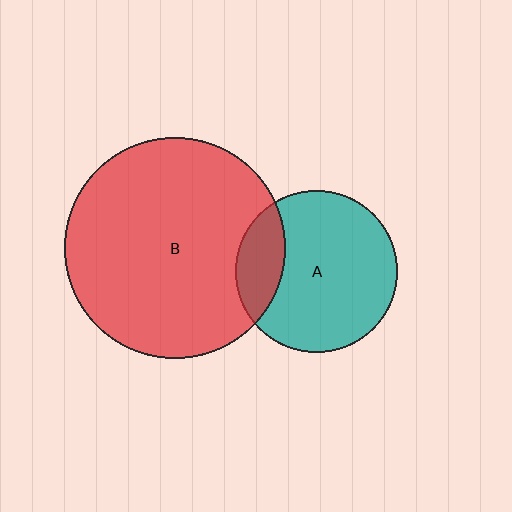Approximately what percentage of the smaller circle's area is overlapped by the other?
Approximately 20%.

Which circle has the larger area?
Circle B (red).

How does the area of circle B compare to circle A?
Approximately 1.9 times.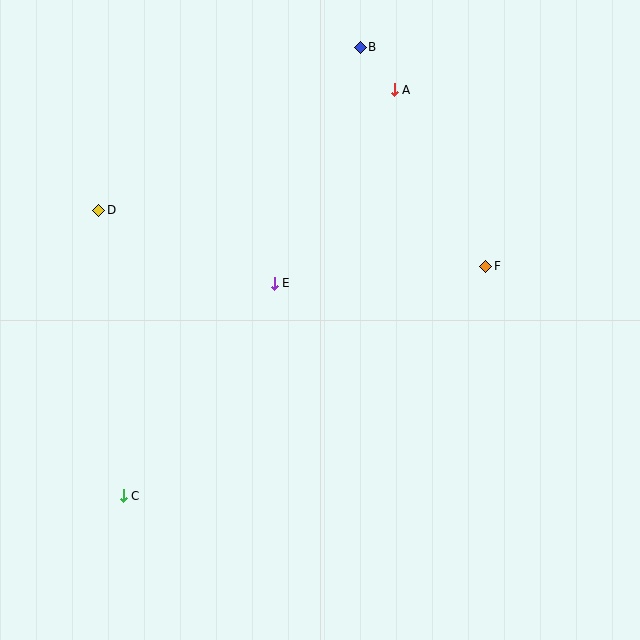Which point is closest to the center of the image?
Point E at (274, 283) is closest to the center.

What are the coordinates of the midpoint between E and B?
The midpoint between E and B is at (317, 165).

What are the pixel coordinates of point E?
Point E is at (274, 283).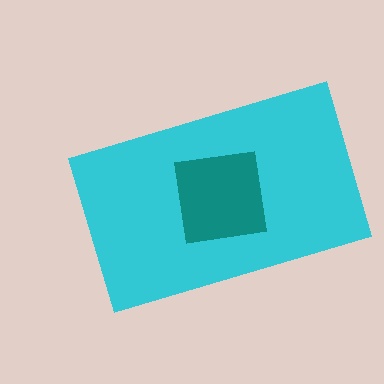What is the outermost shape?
The cyan rectangle.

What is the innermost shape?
The teal square.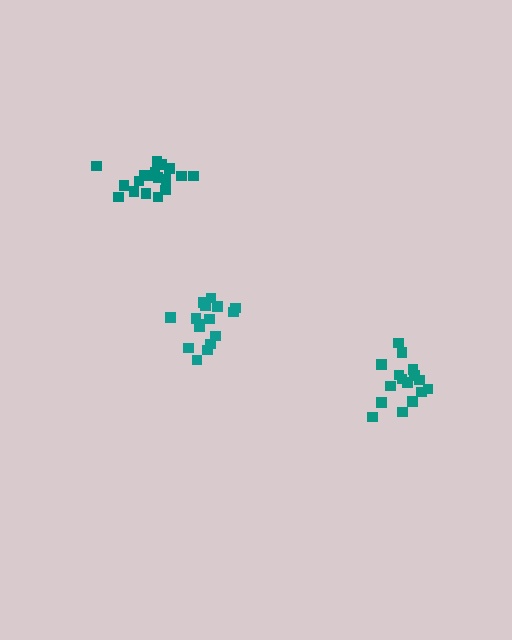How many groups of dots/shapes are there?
There are 3 groups.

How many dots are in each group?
Group 1: 16 dots, Group 2: 16 dots, Group 3: 18 dots (50 total).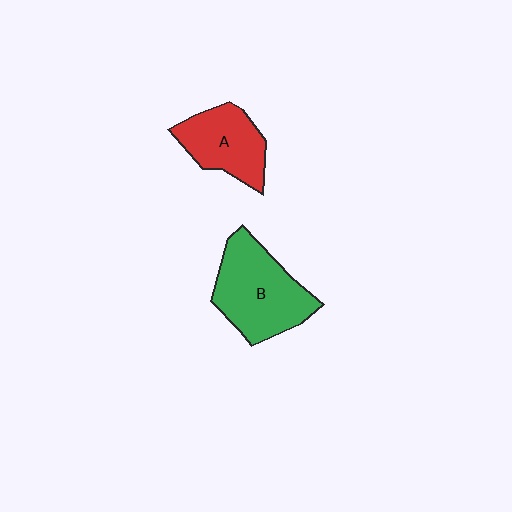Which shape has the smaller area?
Shape A (red).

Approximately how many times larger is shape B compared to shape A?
Approximately 1.4 times.